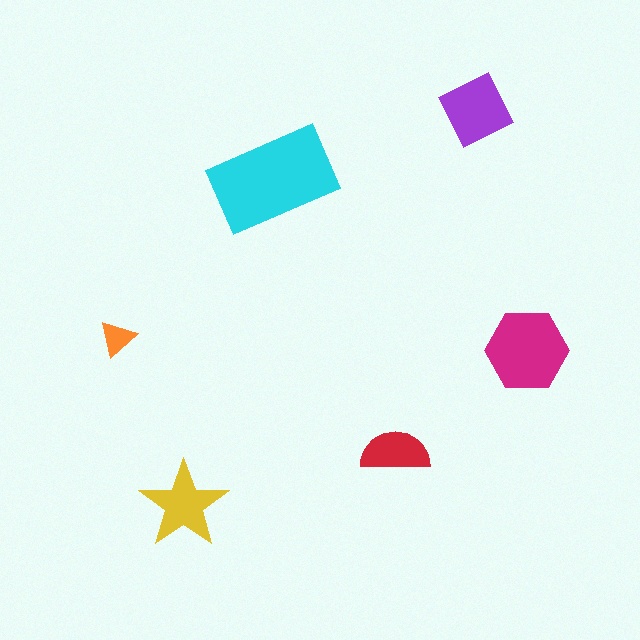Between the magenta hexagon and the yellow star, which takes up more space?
The magenta hexagon.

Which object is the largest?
The cyan rectangle.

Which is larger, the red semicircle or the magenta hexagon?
The magenta hexagon.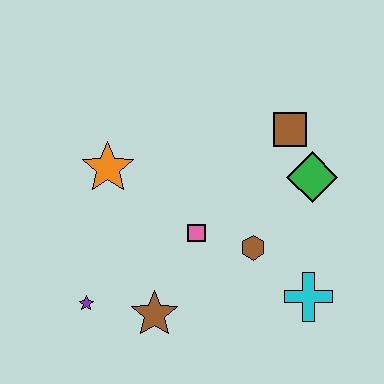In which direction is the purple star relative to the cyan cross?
The purple star is to the left of the cyan cross.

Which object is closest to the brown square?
The green diamond is closest to the brown square.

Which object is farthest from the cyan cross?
The orange star is farthest from the cyan cross.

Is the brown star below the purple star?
Yes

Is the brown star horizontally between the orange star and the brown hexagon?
Yes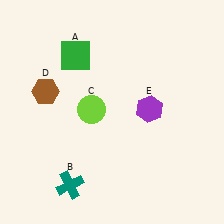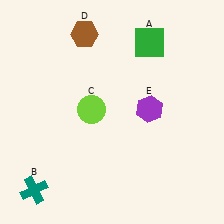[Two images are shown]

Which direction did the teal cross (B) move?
The teal cross (B) moved left.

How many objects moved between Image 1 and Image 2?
3 objects moved between the two images.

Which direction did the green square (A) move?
The green square (A) moved right.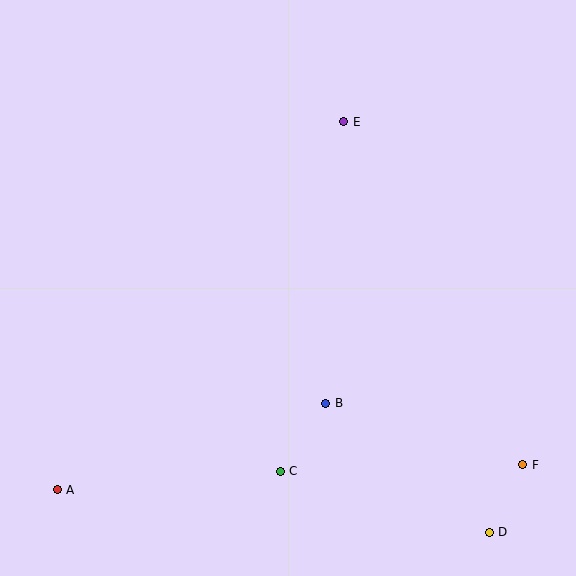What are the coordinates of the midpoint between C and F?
The midpoint between C and F is at (402, 468).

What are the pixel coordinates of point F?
Point F is at (523, 465).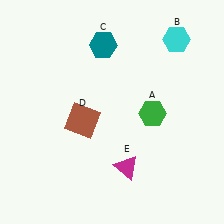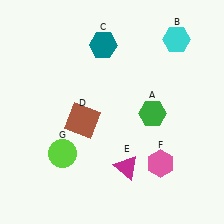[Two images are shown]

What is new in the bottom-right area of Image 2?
A pink hexagon (F) was added in the bottom-right area of Image 2.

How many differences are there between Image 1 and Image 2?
There are 2 differences between the two images.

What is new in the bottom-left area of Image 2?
A lime circle (G) was added in the bottom-left area of Image 2.